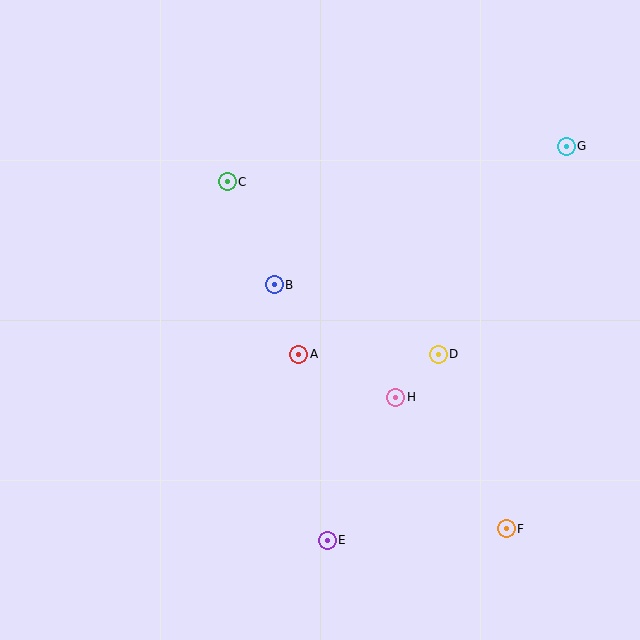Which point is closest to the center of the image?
Point A at (299, 354) is closest to the center.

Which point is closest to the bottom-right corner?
Point F is closest to the bottom-right corner.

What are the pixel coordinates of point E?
Point E is at (327, 540).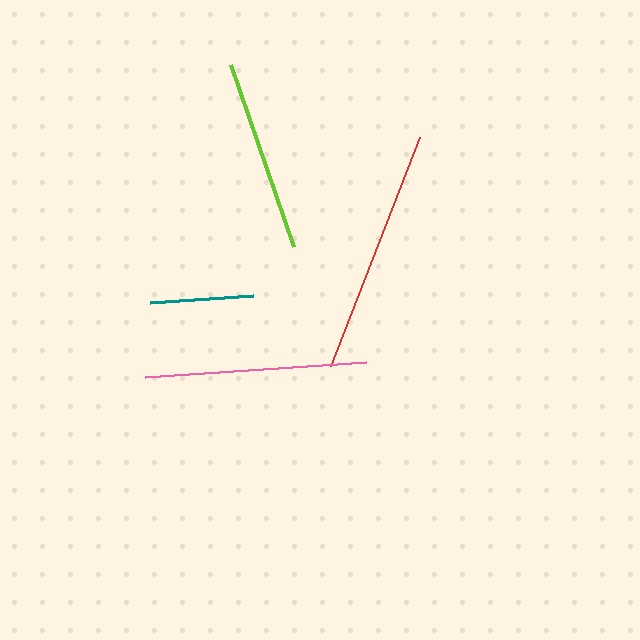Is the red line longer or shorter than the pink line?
The red line is longer than the pink line.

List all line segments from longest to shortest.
From longest to shortest: red, pink, lime, teal.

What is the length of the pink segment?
The pink segment is approximately 221 pixels long.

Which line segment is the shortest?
The teal line is the shortest at approximately 103 pixels.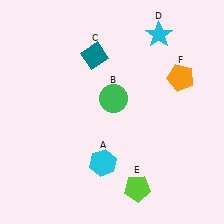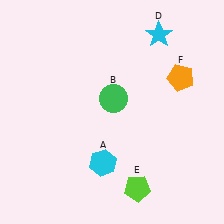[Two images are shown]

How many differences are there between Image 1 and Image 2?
There is 1 difference between the two images.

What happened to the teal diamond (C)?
The teal diamond (C) was removed in Image 2. It was in the top-left area of Image 1.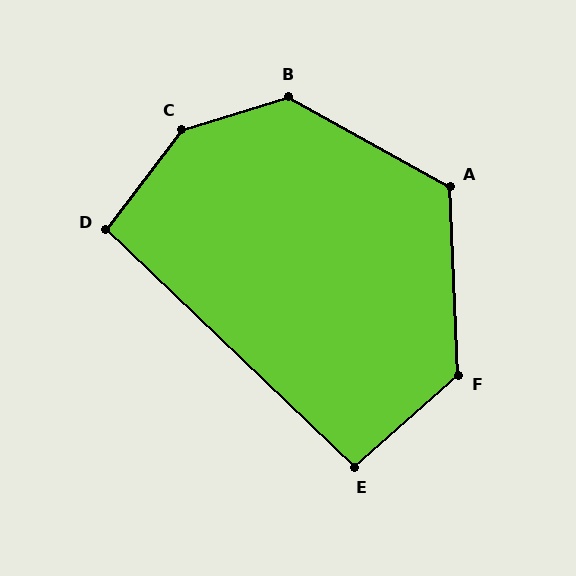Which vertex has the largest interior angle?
C, at approximately 144 degrees.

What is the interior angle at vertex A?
Approximately 121 degrees (obtuse).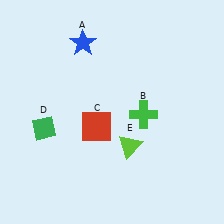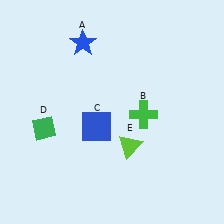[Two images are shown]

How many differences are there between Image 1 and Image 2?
There is 1 difference between the two images.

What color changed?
The square (C) changed from red in Image 1 to blue in Image 2.